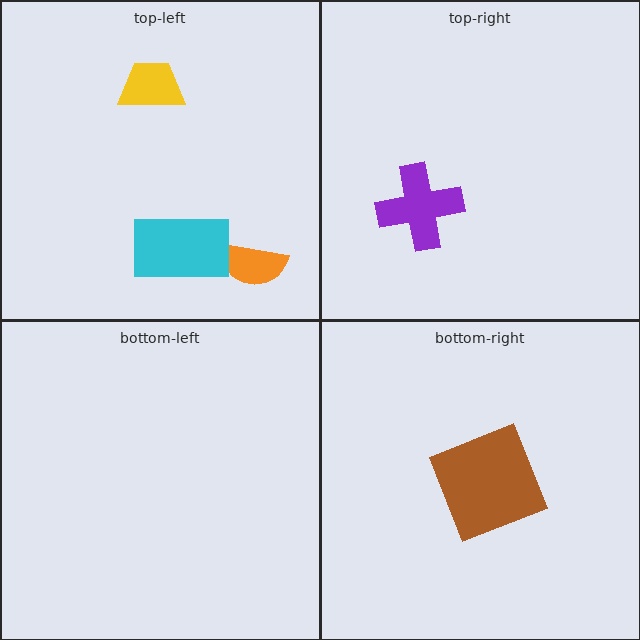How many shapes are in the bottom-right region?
1.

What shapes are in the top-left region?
The orange semicircle, the yellow trapezoid, the cyan rectangle.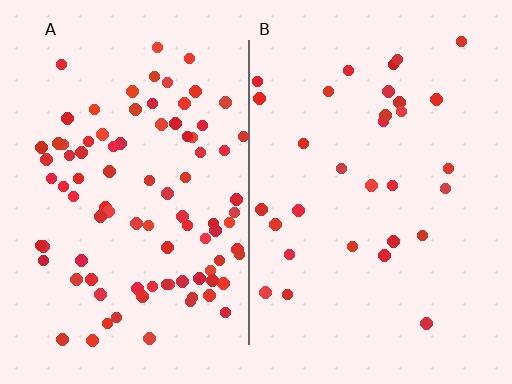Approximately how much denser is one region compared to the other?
Approximately 2.9× — region A over region B.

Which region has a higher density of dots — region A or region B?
A (the left).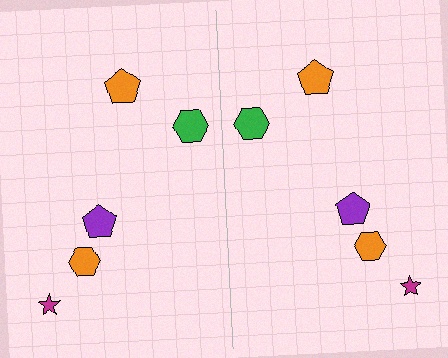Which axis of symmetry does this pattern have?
The pattern has a vertical axis of symmetry running through the center of the image.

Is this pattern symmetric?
Yes, this pattern has bilateral (reflection) symmetry.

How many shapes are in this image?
There are 10 shapes in this image.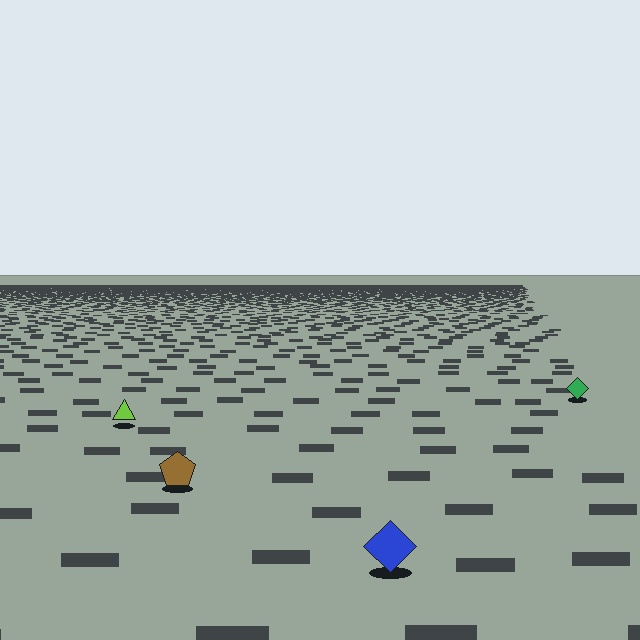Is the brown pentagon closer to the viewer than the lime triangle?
Yes. The brown pentagon is closer — you can tell from the texture gradient: the ground texture is coarser near it.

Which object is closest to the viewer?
The blue diamond is closest. The texture marks near it are larger and more spread out.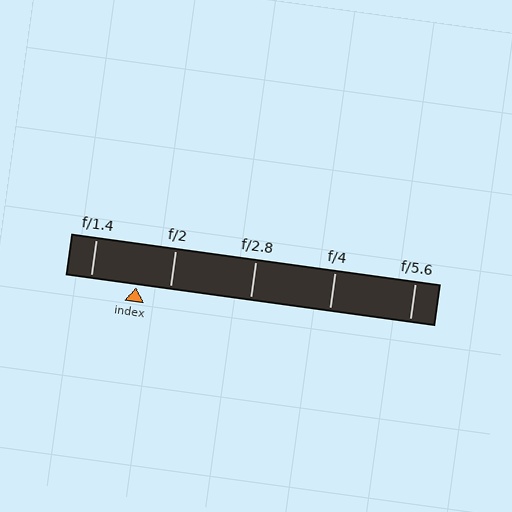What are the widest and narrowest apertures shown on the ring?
The widest aperture shown is f/1.4 and the narrowest is f/5.6.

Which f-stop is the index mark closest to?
The index mark is closest to f/2.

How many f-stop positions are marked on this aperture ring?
There are 5 f-stop positions marked.